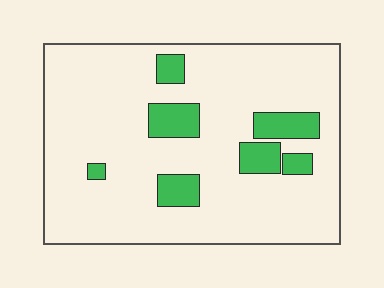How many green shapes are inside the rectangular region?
7.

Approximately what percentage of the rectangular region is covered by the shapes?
Approximately 15%.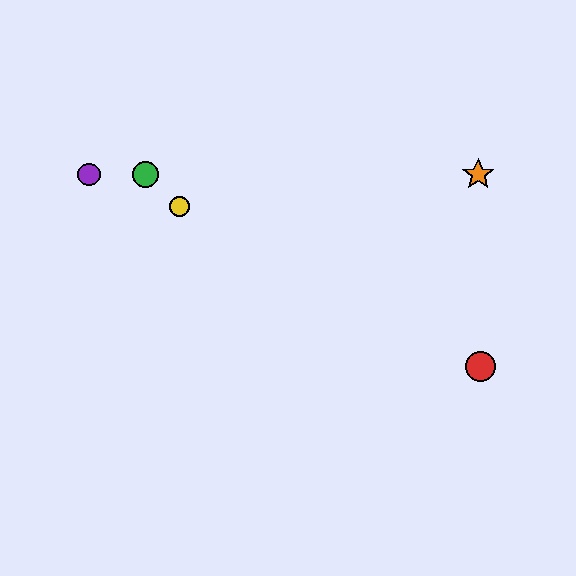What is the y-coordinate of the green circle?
The green circle is at y≈175.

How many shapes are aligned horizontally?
4 shapes (the blue circle, the green circle, the purple circle, the orange star) are aligned horizontally.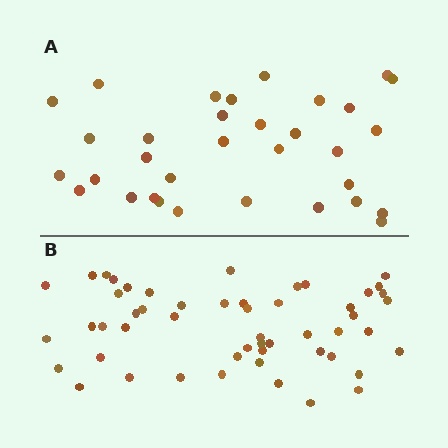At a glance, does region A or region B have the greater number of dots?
Region B (the bottom region) has more dots.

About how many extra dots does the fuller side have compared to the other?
Region B has approximately 20 more dots than region A.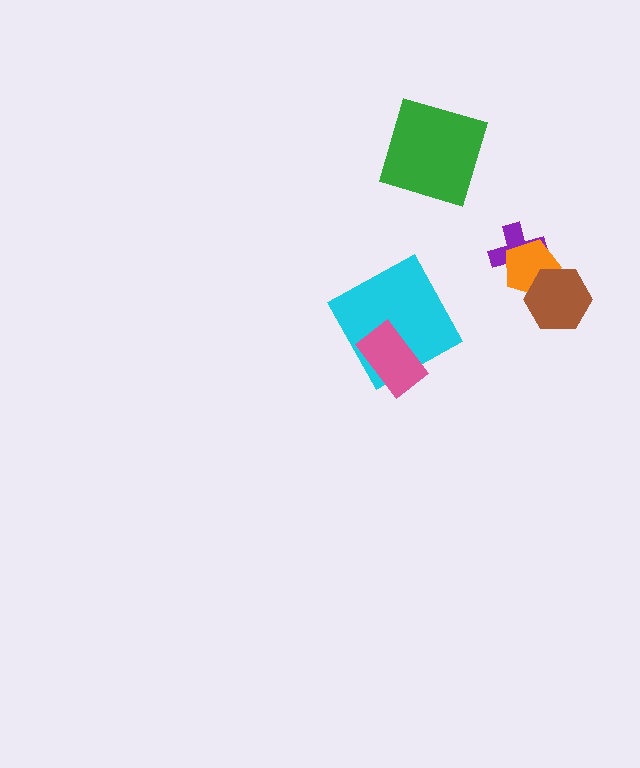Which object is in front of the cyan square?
The pink rectangle is in front of the cyan square.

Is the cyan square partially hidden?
Yes, it is partially covered by another shape.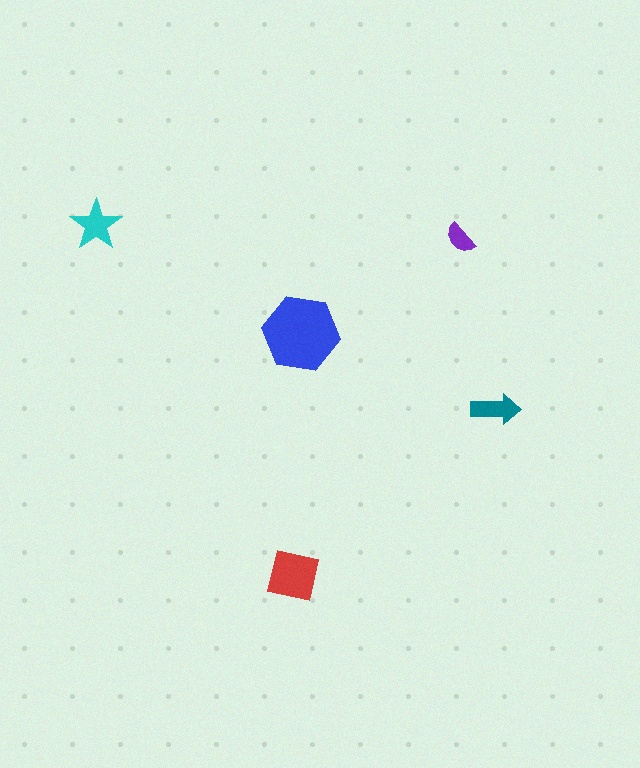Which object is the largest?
The blue hexagon.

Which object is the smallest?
The purple semicircle.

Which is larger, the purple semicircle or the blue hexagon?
The blue hexagon.